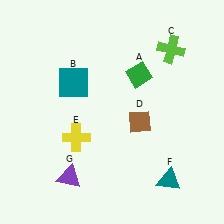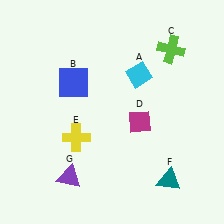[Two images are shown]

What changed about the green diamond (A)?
In Image 1, A is green. In Image 2, it changed to cyan.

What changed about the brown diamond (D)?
In Image 1, D is brown. In Image 2, it changed to magenta.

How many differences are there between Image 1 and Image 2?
There are 3 differences between the two images.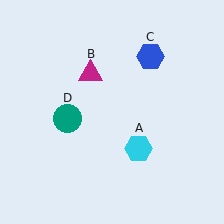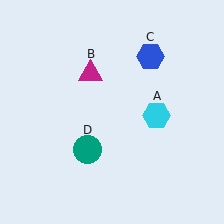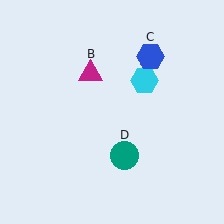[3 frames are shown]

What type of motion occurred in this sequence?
The cyan hexagon (object A), teal circle (object D) rotated counterclockwise around the center of the scene.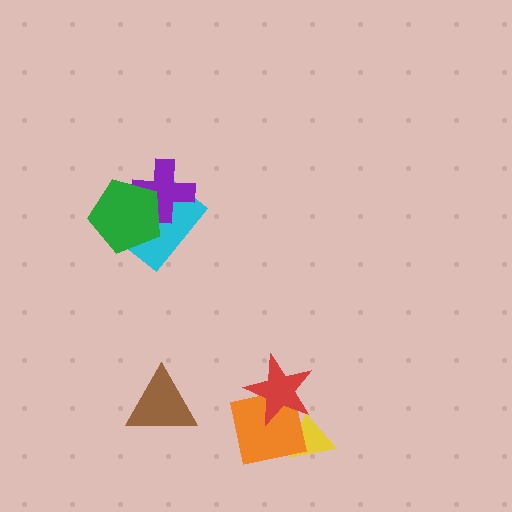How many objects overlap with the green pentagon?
2 objects overlap with the green pentagon.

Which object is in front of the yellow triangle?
The orange square is in front of the yellow triangle.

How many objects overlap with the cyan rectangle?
2 objects overlap with the cyan rectangle.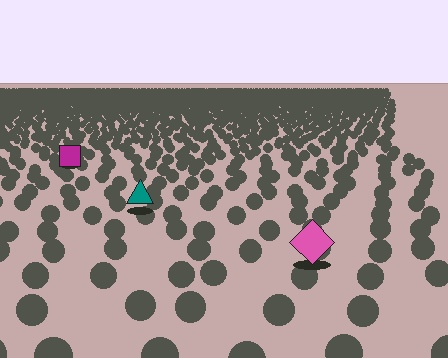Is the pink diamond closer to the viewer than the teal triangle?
Yes. The pink diamond is closer — you can tell from the texture gradient: the ground texture is coarser near it.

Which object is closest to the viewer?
The pink diamond is closest. The texture marks near it are larger and more spread out.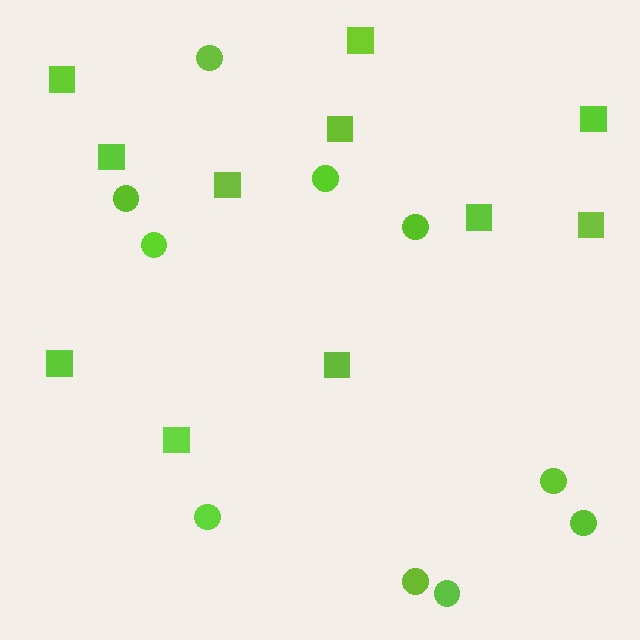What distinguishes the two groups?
There are 2 groups: one group of circles (10) and one group of squares (11).